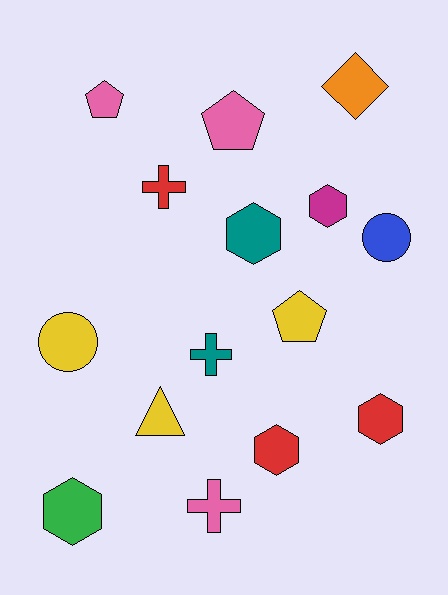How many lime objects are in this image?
There are no lime objects.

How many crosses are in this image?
There are 3 crosses.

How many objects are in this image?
There are 15 objects.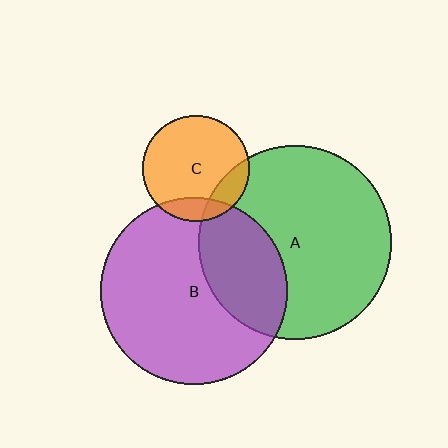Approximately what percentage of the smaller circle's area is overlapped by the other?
Approximately 15%.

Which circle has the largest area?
Circle A (green).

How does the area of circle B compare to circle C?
Approximately 3.1 times.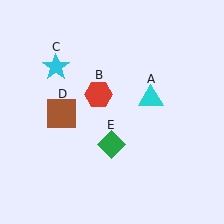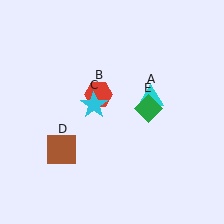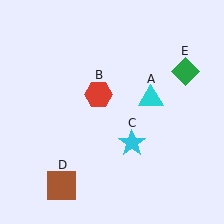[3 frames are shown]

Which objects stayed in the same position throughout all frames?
Cyan triangle (object A) and red hexagon (object B) remained stationary.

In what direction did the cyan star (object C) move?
The cyan star (object C) moved down and to the right.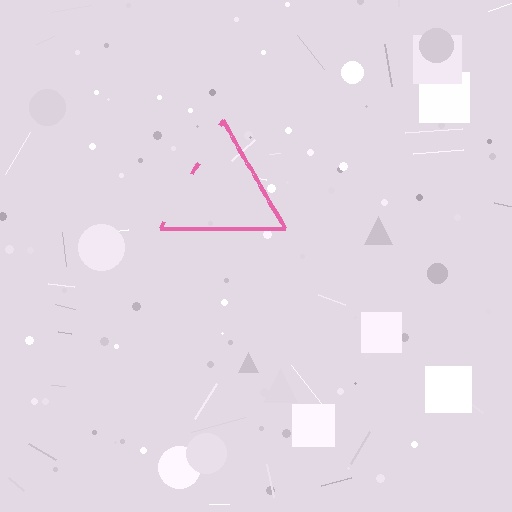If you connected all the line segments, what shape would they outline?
They would outline a triangle.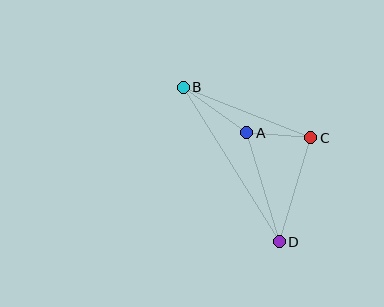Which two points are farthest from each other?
Points B and D are farthest from each other.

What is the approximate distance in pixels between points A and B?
The distance between A and B is approximately 78 pixels.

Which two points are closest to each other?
Points A and C are closest to each other.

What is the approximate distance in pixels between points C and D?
The distance between C and D is approximately 109 pixels.